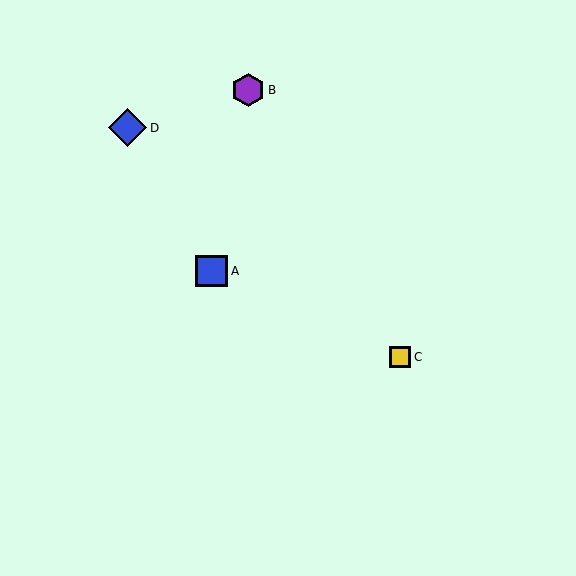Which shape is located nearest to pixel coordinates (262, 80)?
The purple hexagon (labeled B) at (248, 90) is nearest to that location.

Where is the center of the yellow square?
The center of the yellow square is at (400, 357).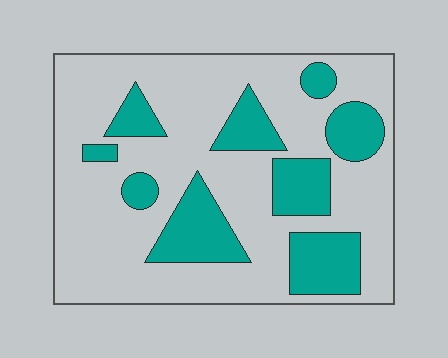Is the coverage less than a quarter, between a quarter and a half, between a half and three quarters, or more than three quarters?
Between a quarter and a half.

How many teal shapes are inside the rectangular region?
9.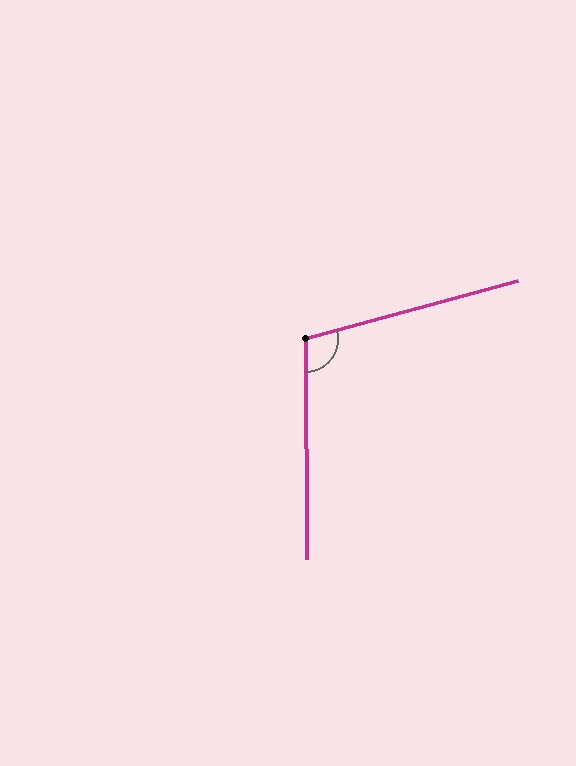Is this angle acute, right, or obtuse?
It is obtuse.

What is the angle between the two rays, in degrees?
Approximately 105 degrees.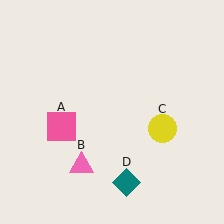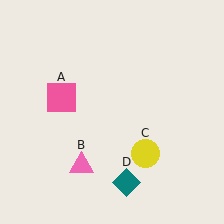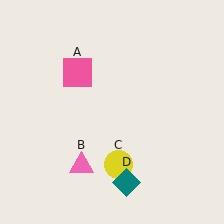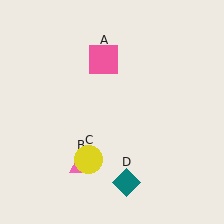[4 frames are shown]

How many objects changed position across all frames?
2 objects changed position: pink square (object A), yellow circle (object C).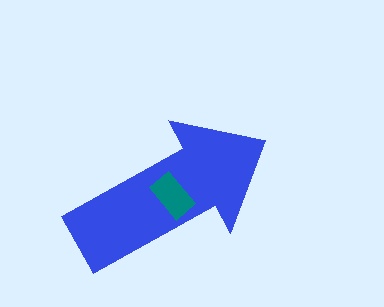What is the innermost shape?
The teal rectangle.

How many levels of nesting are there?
2.